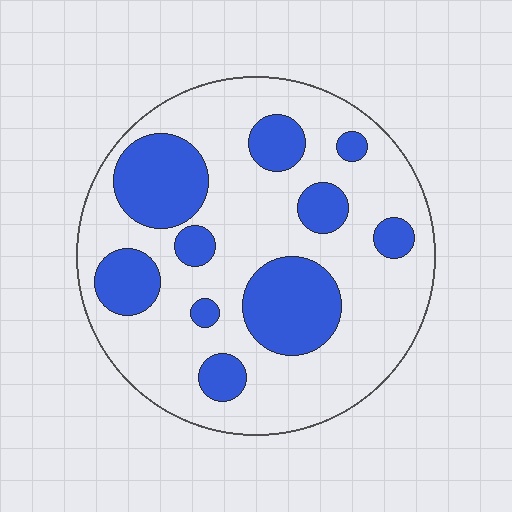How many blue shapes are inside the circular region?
10.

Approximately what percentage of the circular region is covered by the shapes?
Approximately 30%.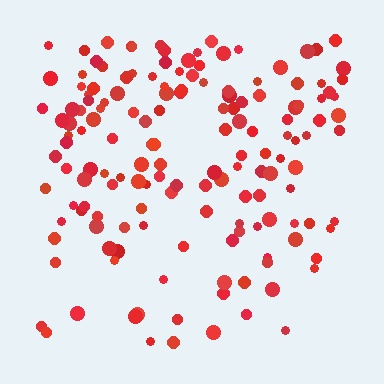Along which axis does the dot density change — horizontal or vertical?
Vertical.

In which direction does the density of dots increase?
From bottom to top, with the top side densest.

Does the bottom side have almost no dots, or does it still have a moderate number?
Still a moderate number, just noticeably fewer than the top.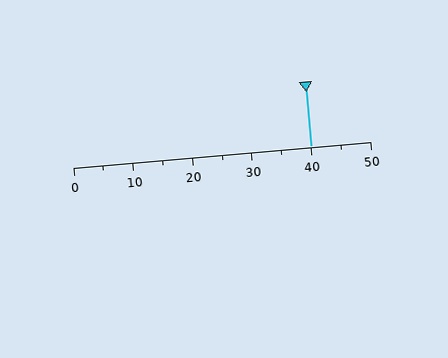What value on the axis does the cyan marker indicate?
The marker indicates approximately 40.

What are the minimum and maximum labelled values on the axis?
The axis runs from 0 to 50.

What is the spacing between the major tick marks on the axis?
The major ticks are spaced 10 apart.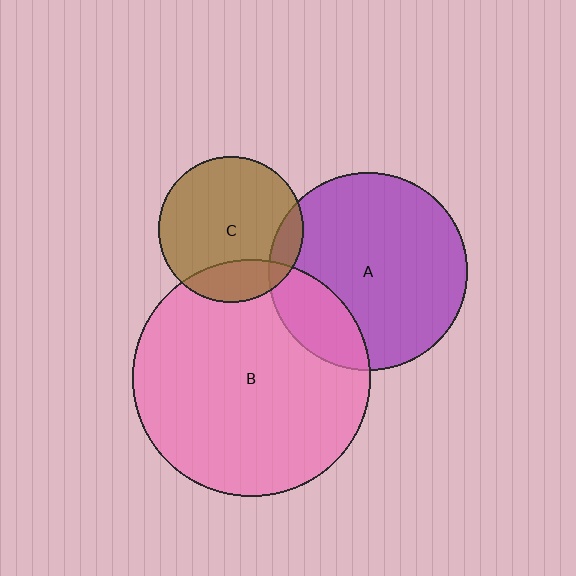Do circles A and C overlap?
Yes.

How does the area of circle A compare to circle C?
Approximately 1.9 times.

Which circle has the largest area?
Circle B (pink).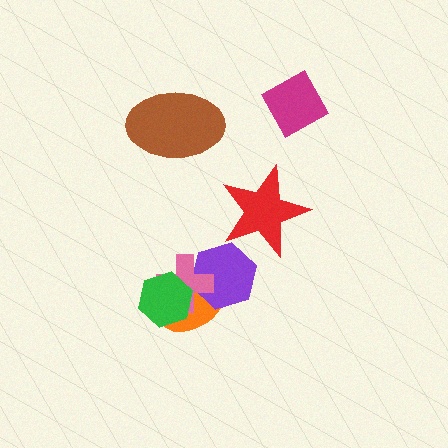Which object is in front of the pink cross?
The green hexagon is in front of the pink cross.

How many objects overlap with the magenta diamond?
0 objects overlap with the magenta diamond.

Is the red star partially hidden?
No, no other shape covers it.